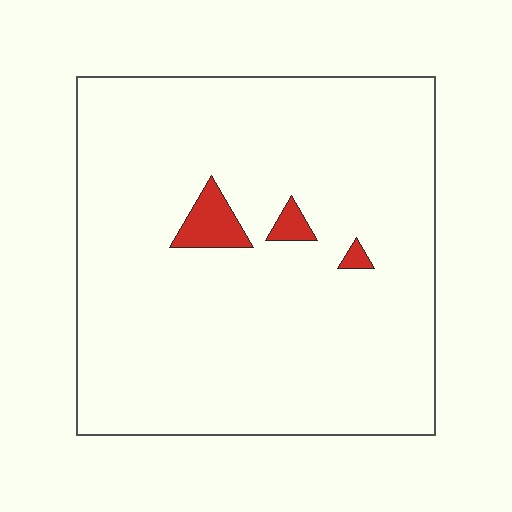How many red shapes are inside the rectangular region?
3.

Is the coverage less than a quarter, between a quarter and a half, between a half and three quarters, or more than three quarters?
Less than a quarter.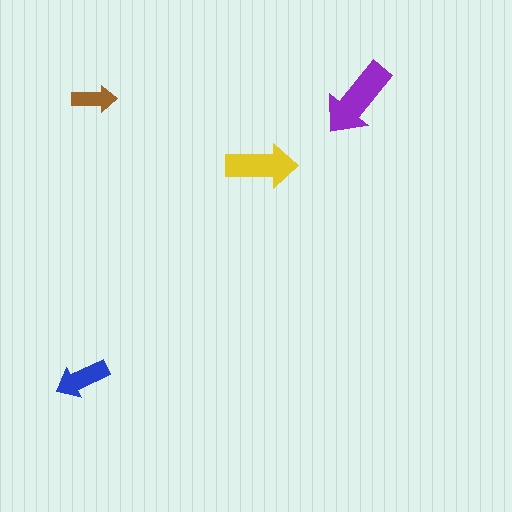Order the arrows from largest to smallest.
the purple one, the yellow one, the blue one, the brown one.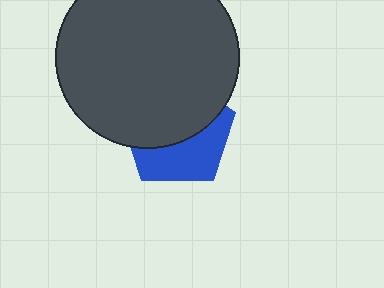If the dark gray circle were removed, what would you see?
You would see the complete blue pentagon.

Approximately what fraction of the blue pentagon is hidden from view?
Roughly 57% of the blue pentagon is hidden behind the dark gray circle.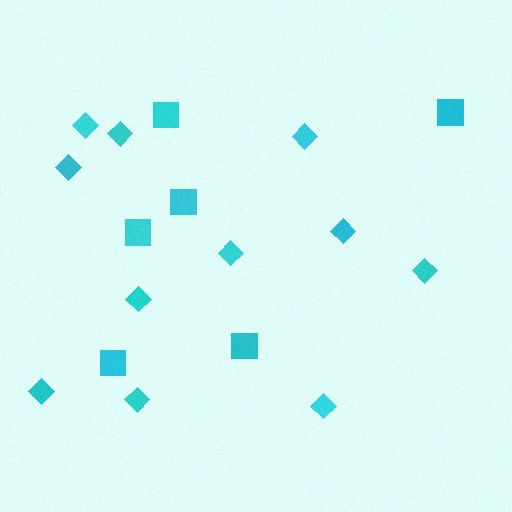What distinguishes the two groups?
There are 2 groups: one group of diamonds (11) and one group of squares (6).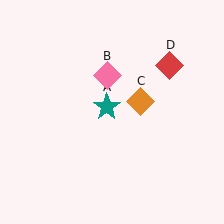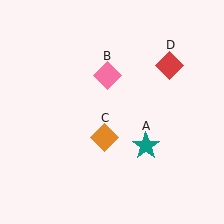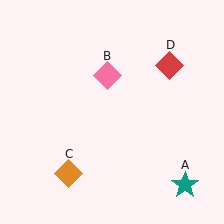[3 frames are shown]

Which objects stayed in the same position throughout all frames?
Pink diamond (object B) and red diamond (object D) remained stationary.